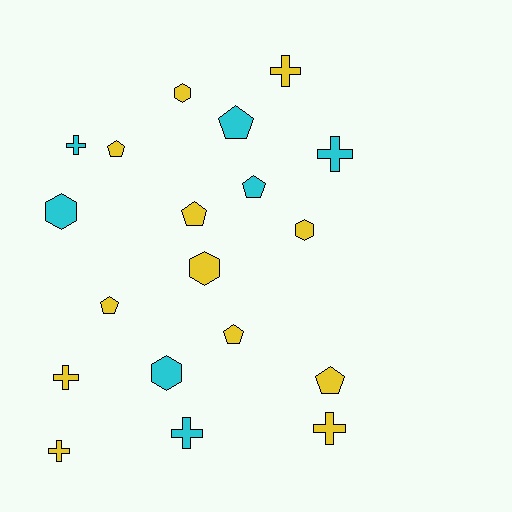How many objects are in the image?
There are 19 objects.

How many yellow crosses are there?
There are 4 yellow crosses.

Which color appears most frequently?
Yellow, with 12 objects.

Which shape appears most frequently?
Pentagon, with 7 objects.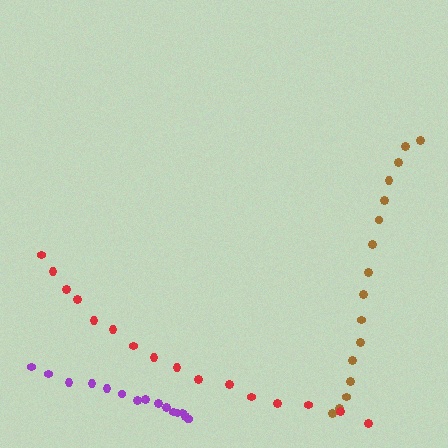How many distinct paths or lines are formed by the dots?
There are 3 distinct paths.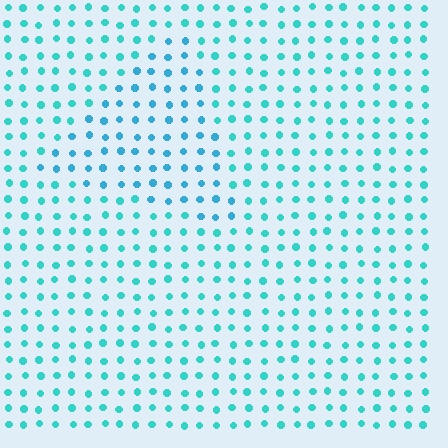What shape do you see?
I see a triangle.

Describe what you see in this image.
The image is filled with small cyan elements in a uniform arrangement. A triangle-shaped region is visible where the elements are tinted to a slightly different hue, forming a subtle color boundary.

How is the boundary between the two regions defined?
The boundary is defined purely by a slight shift in hue (about 20 degrees). Spacing, size, and orientation are identical on both sides.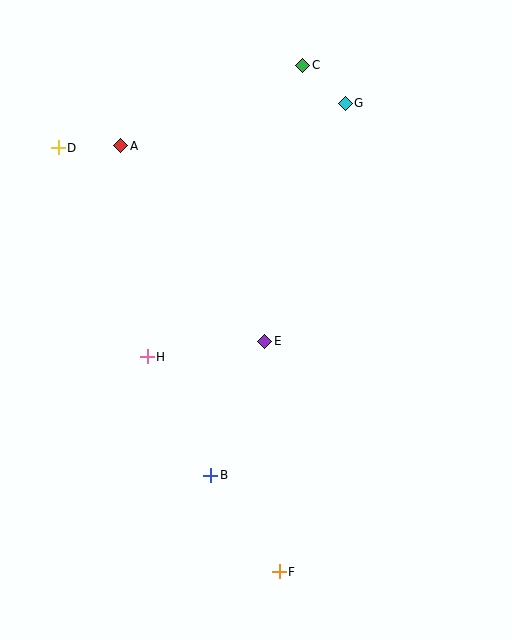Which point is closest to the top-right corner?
Point G is closest to the top-right corner.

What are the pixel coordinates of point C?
Point C is at (303, 65).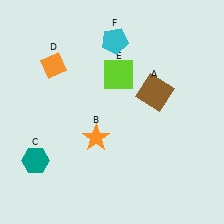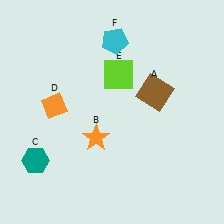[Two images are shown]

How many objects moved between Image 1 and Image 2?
1 object moved between the two images.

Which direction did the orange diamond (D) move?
The orange diamond (D) moved down.